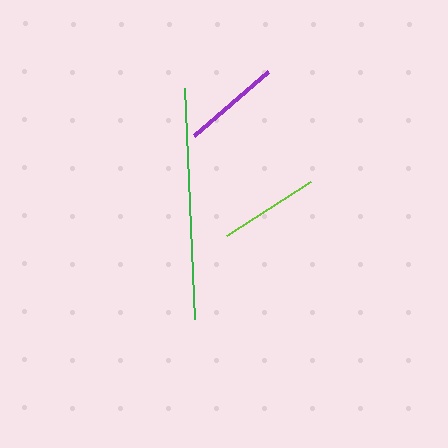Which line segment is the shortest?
The purple line is the shortest at approximately 98 pixels.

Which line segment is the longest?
The green line is the longest at approximately 230 pixels.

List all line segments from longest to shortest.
From longest to shortest: green, lime, purple.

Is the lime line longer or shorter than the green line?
The green line is longer than the lime line.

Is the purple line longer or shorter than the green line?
The green line is longer than the purple line.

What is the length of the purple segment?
The purple segment is approximately 98 pixels long.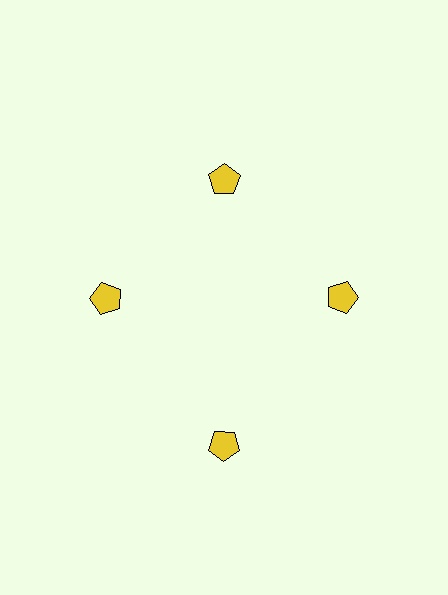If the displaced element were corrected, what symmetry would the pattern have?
It would have 4-fold rotational symmetry — the pattern would map onto itself every 90 degrees.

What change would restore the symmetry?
The symmetry would be restored by moving it inward, back onto the ring so that all 4 pentagons sit at equal angles and equal distance from the center.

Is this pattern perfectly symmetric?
No. The 4 yellow pentagons are arranged in a ring, but one element near the 6 o'clock position is pushed outward from the center, breaking the 4-fold rotational symmetry.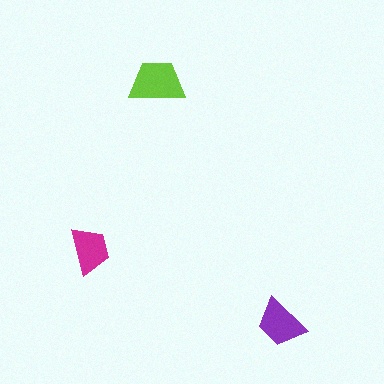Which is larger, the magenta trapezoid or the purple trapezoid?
The purple one.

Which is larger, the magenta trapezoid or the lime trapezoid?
The lime one.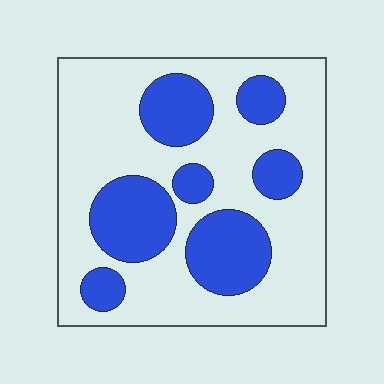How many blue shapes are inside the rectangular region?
7.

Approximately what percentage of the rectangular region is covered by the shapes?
Approximately 30%.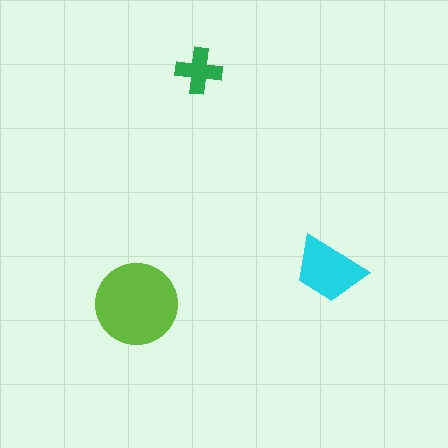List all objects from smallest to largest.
The green cross, the cyan trapezoid, the lime circle.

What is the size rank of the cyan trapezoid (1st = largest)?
2nd.